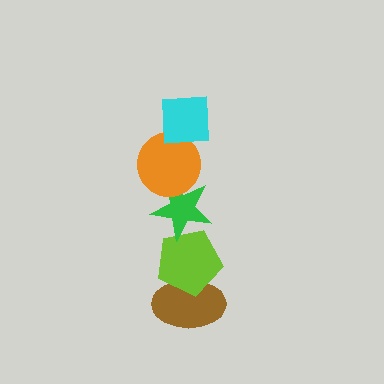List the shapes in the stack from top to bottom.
From top to bottom: the cyan square, the orange circle, the green star, the lime pentagon, the brown ellipse.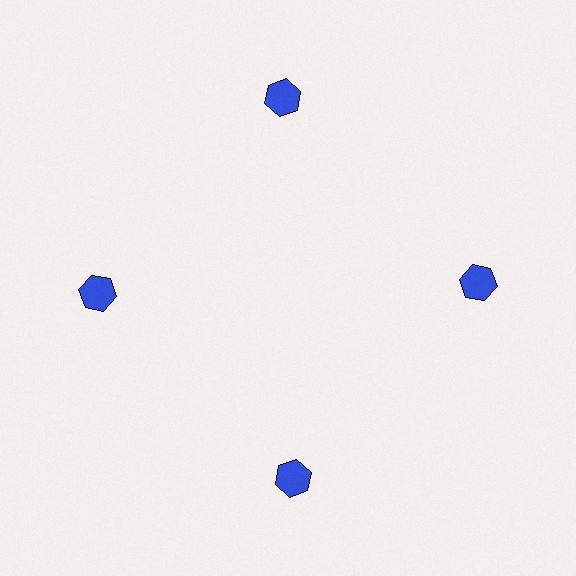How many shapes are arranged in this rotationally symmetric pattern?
There are 4 shapes, arranged in 4 groups of 1.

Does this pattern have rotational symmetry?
Yes, this pattern has 4-fold rotational symmetry. It looks the same after rotating 90 degrees around the center.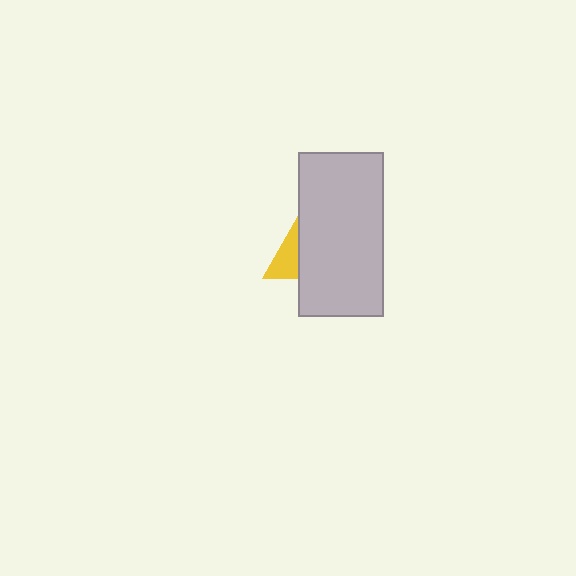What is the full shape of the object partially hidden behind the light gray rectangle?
The partially hidden object is a yellow triangle.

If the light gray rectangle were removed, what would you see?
You would see the complete yellow triangle.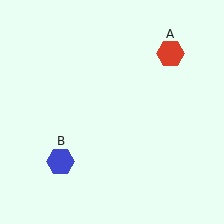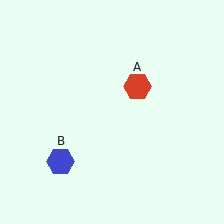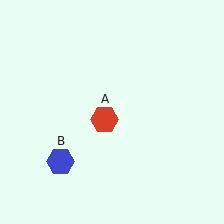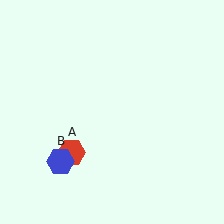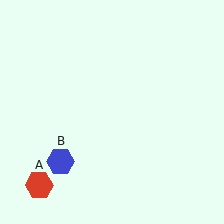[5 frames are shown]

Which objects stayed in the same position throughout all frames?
Blue hexagon (object B) remained stationary.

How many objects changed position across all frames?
1 object changed position: red hexagon (object A).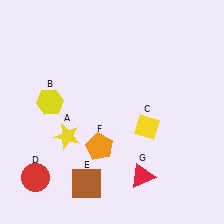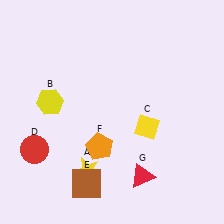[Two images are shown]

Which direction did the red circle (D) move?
The red circle (D) moved up.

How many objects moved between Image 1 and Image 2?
2 objects moved between the two images.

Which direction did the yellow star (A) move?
The yellow star (A) moved down.